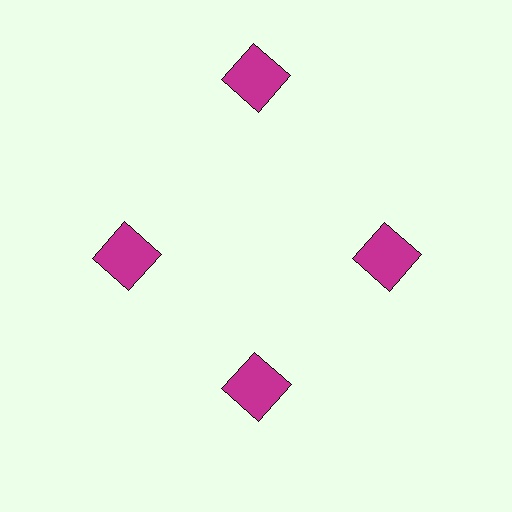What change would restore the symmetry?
The symmetry would be restored by moving it inward, back onto the ring so that all 4 squares sit at equal angles and equal distance from the center.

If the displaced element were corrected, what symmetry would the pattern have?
It would have 4-fold rotational symmetry — the pattern would map onto itself every 90 degrees.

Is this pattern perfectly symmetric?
No. The 4 magenta squares are arranged in a ring, but one element near the 12 o'clock position is pushed outward from the center, breaking the 4-fold rotational symmetry.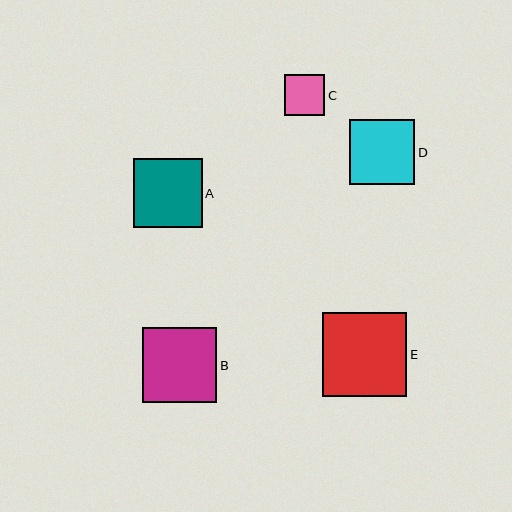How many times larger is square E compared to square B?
Square E is approximately 1.1 times the size of square B.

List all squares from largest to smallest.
From largest to smallest: E, B, A, D, C.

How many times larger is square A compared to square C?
Square A is approximately 1.7 times the size of square C.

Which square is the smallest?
Square C is the smallest with a size of approximately 40 pixels.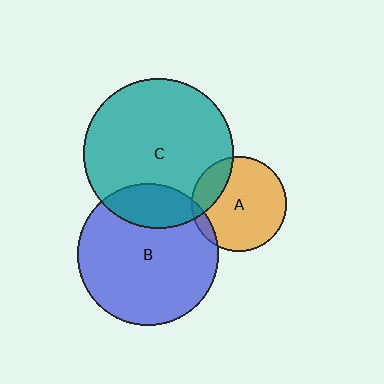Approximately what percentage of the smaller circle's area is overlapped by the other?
Approximately 20%.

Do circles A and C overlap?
Yes.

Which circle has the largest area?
Circle C (teal).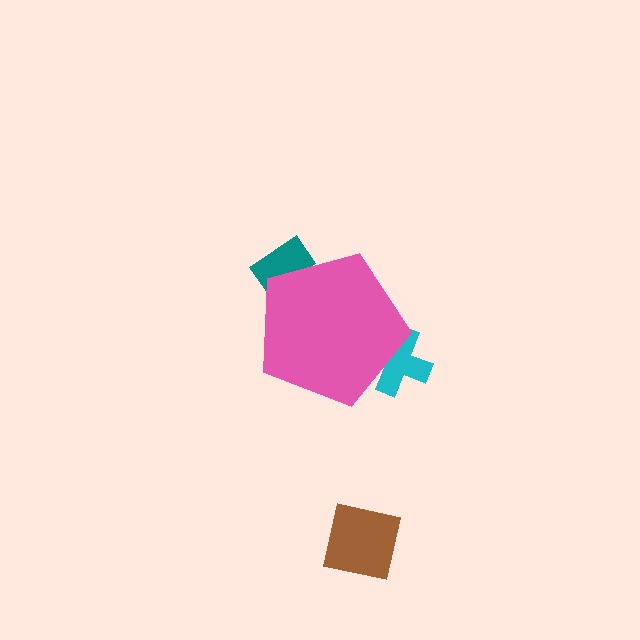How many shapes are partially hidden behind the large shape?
2 shapes are partially hidden.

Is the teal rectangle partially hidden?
Yes, the teal rectangle is partially hidden behind the pink pentagon.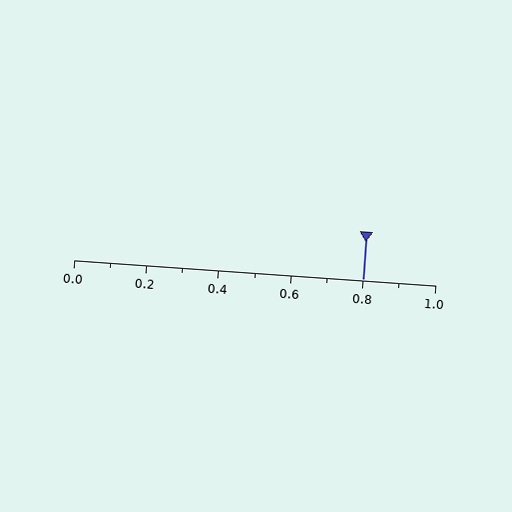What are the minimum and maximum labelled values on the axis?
The axis runs from 0.0 to 1.0.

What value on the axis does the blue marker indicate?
The marker indicates approximately 0.8.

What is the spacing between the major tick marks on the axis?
The major ticks are spaced 0.2 apart.